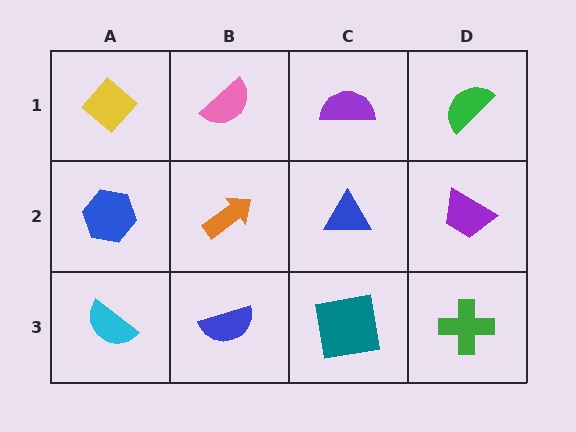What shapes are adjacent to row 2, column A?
A yellow diamond (row 1, column A), a cyan semicircle (row 3, column A), an orange arrow (row 2, column B).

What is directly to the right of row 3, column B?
A teal square.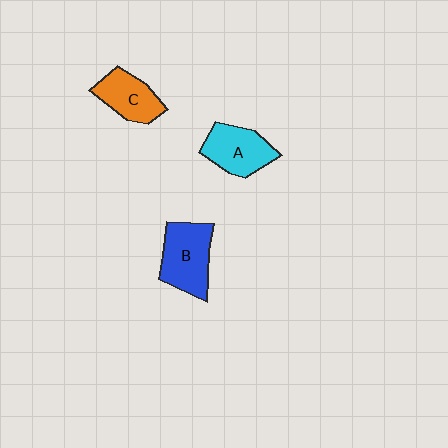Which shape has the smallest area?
Shape C (orange).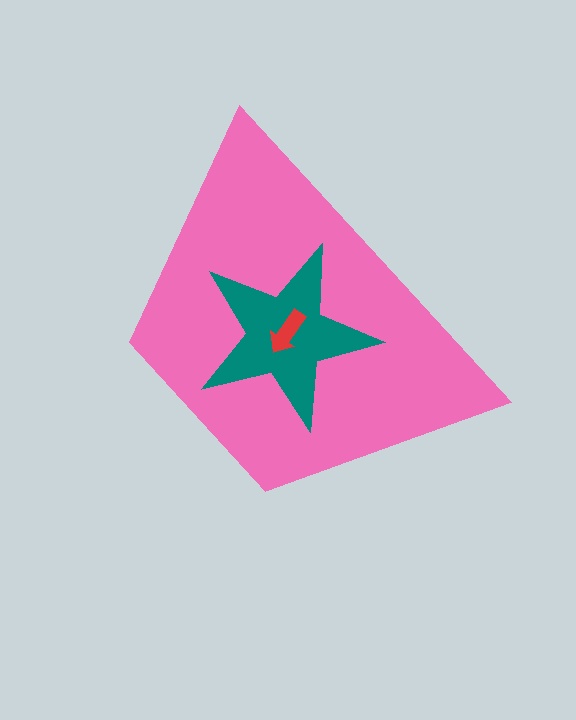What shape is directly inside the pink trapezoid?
The teal star.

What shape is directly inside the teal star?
The red arrow.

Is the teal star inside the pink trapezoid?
Yes.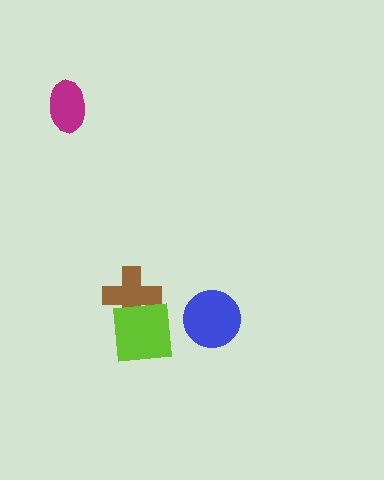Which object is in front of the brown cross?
The lime square is in front of the brown cross.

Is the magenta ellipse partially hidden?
No, no other shape covers it.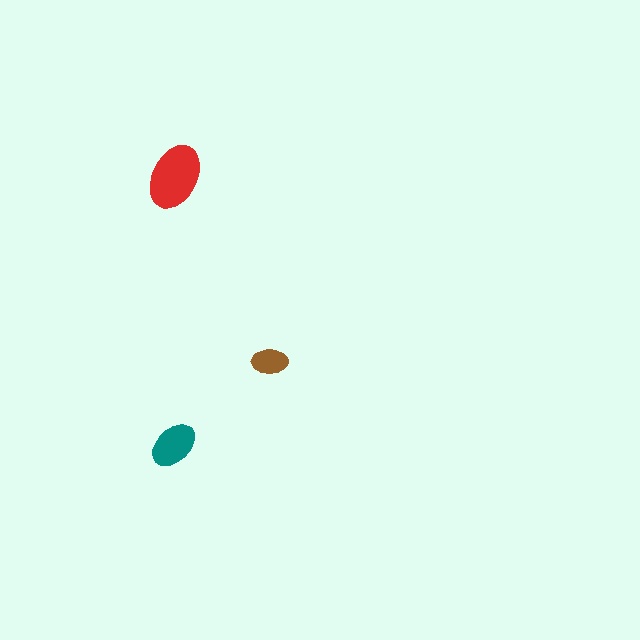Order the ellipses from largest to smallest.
the red one, the teal one, the brown one.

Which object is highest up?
The red ellipse is topmost.